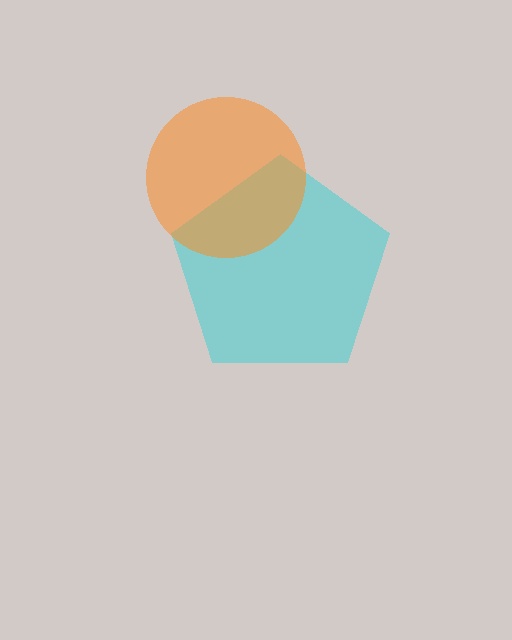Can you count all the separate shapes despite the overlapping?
Yes, there are 2 separate shapes.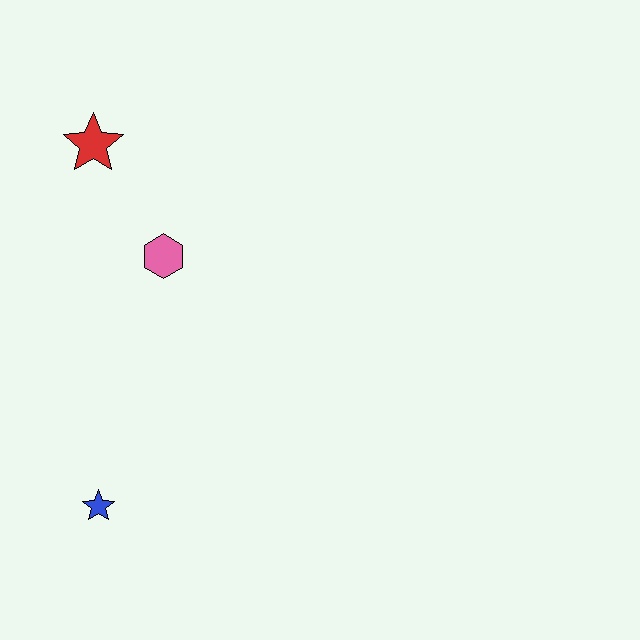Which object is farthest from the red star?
The blue star is farthest from the red star.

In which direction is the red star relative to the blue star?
The red star is above the blue star.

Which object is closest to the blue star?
The pink hexagon is closest to the blue star.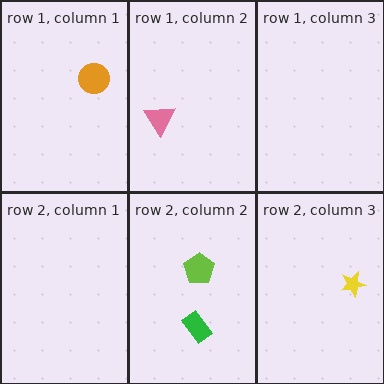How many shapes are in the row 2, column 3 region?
1.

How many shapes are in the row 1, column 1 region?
1.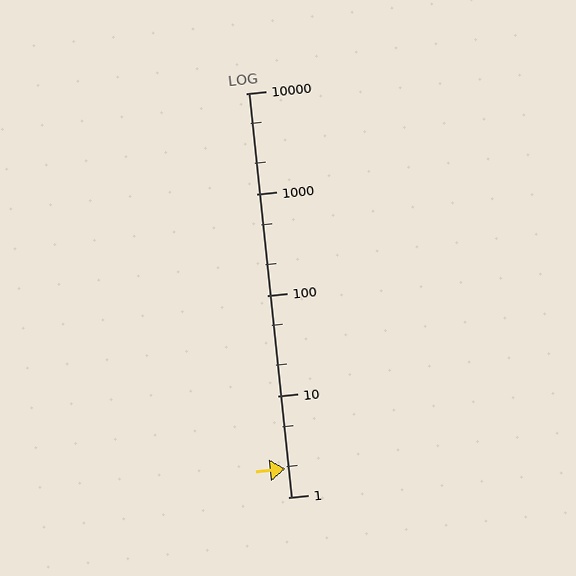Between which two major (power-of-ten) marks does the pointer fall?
The pointer is between 1 and 10.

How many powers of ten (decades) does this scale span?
The scale spans 4 decades, from 1 to 10000.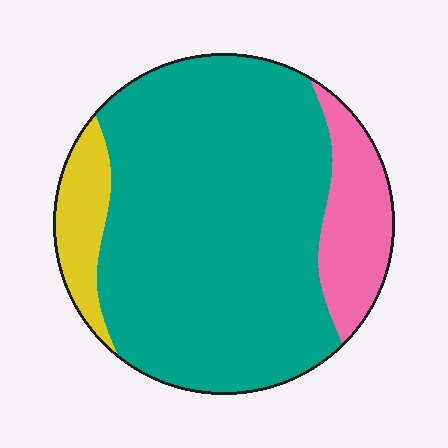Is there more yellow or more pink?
Pink.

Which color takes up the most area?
Teal, at roughly 75%.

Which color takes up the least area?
Yellow, at roughly 10%.